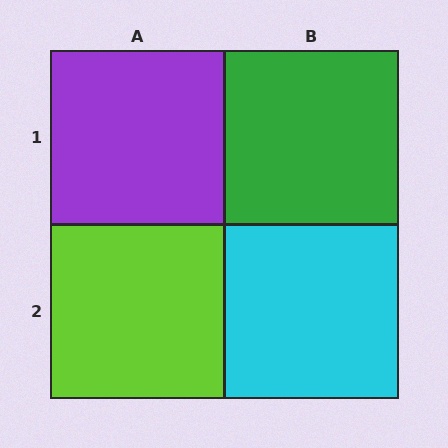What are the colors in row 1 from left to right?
Purple, green.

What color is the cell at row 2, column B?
Cyan.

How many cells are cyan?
1 cell is cyan.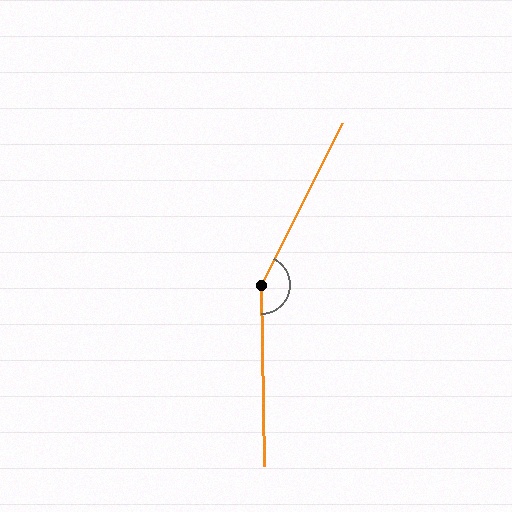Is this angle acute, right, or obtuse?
It is obtuse.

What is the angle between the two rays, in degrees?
Approximately 152 degrees.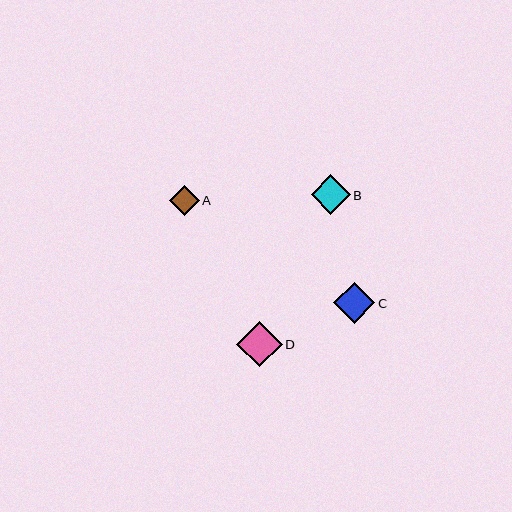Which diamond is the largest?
Diamond D is the largest with a size of approximately 45 pixels.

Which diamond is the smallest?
Diamond A is the smallest with a size of approximately 29 pixels.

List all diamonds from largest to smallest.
From largest to smallest: D, C, B, A.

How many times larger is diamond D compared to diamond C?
Diamond D is approximately 1.1 times the size of diamond C.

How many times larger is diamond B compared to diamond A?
Diamond B is approximately 1.3 times the size of diamond A.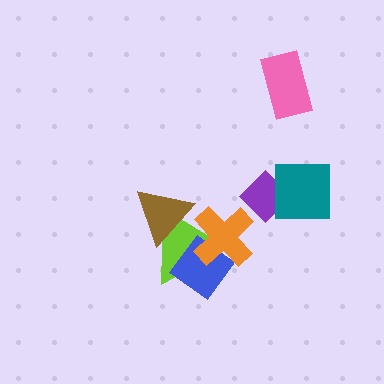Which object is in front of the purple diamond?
The teal square is in front of the purple diamond.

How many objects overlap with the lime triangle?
3 objects overlap with the lime triangle.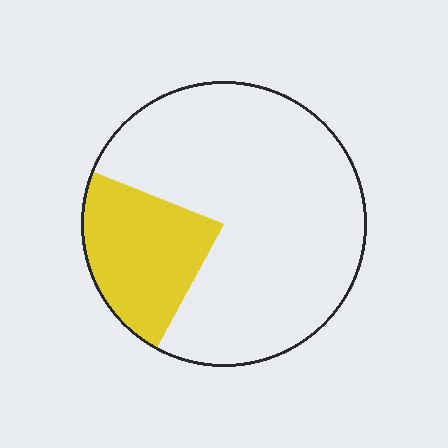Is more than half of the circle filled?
No.